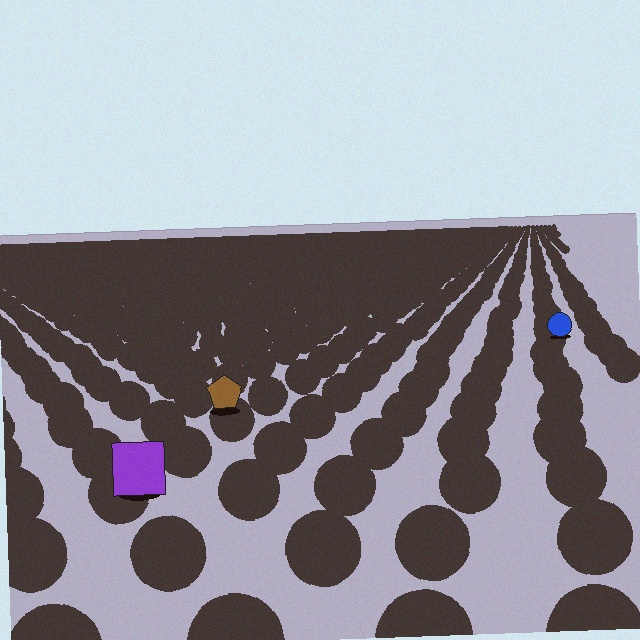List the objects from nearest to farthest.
From nearest to farthest: the purple square, the brown pentagon, the blue circle.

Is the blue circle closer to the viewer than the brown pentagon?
No. The brown pentagon is closer — you can tell from the texture gradient: the ground texture is coarser near it.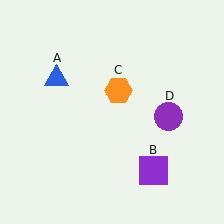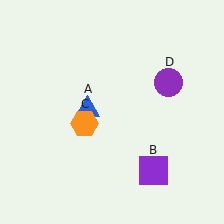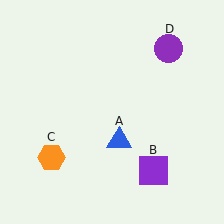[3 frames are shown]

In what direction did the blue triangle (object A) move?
The blue triangle (object A) moved down and to the right.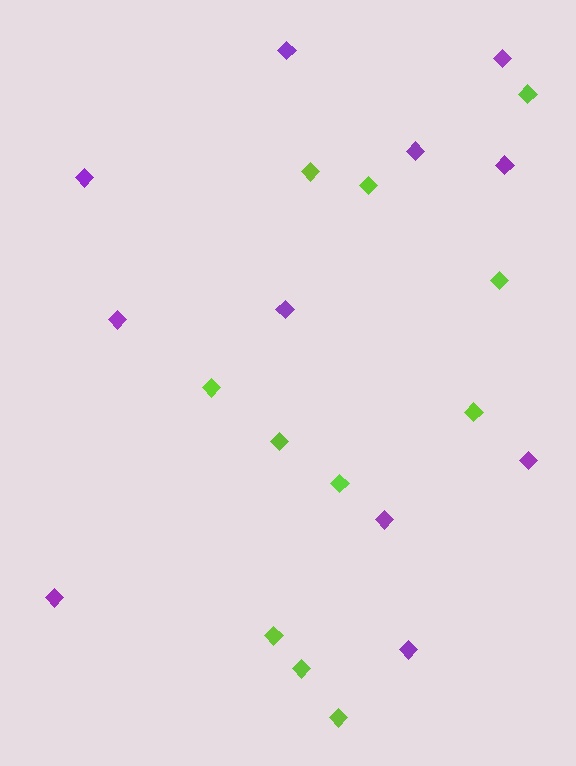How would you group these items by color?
There are 2 groups: one group of purple diamonds (11) and one group of lime diamonds (11).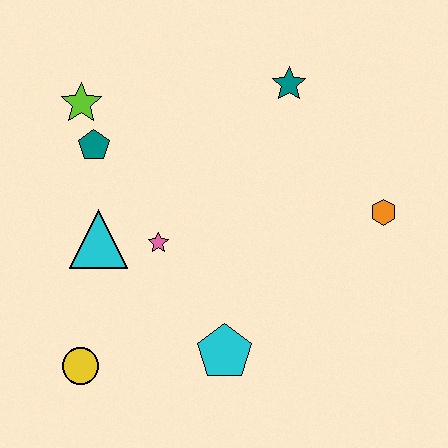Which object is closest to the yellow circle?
The cyan triangle is closest to the yellow circle.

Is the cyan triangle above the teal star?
No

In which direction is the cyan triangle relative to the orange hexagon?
The cyan triangle is to the left of the orange hexagon.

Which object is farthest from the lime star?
The orange hexagon is farthest from the lime star.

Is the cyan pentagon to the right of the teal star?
No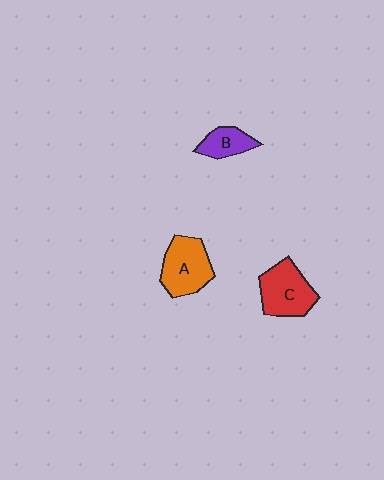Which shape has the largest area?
Shape A (orange).